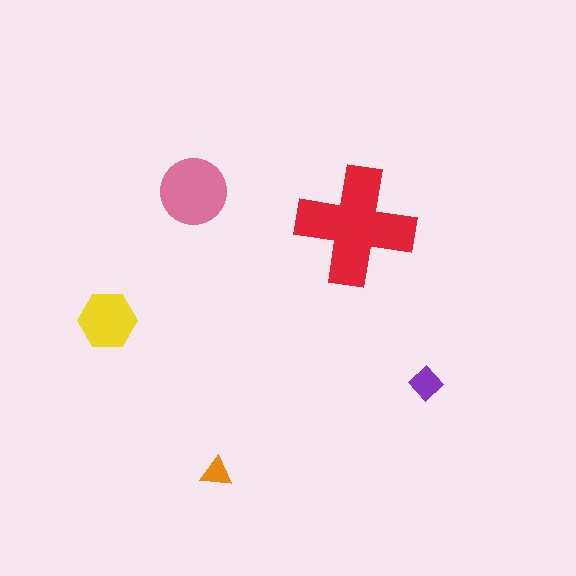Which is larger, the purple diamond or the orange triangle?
The purple diamond.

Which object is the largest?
The red cross.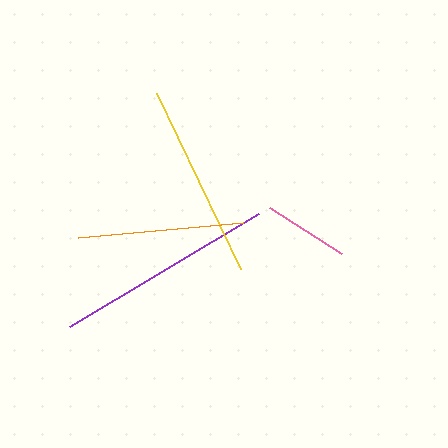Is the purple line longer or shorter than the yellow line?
The purple line is longer than the yellow line.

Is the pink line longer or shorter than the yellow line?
The yellow line is longer than the pink line.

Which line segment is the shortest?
The pink line is the shortest at approximately 85 pixels.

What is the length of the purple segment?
The purple segment is approximately 220 pixels long.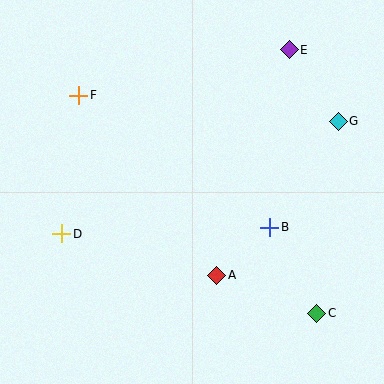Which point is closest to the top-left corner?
Point F is closest to the top-left corner.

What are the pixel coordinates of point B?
Point B is at (270, 227).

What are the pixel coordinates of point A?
Point A is at (217, 275).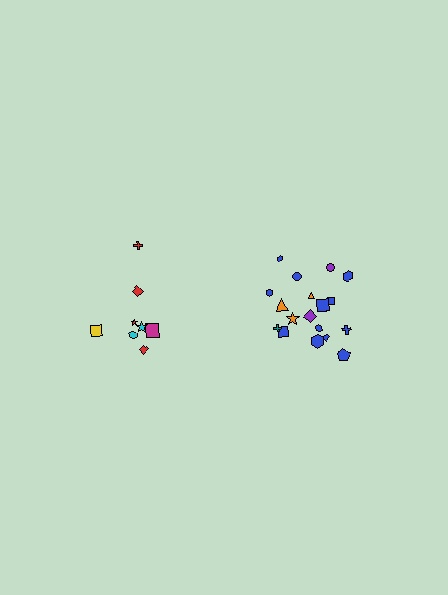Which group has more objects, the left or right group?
The right group.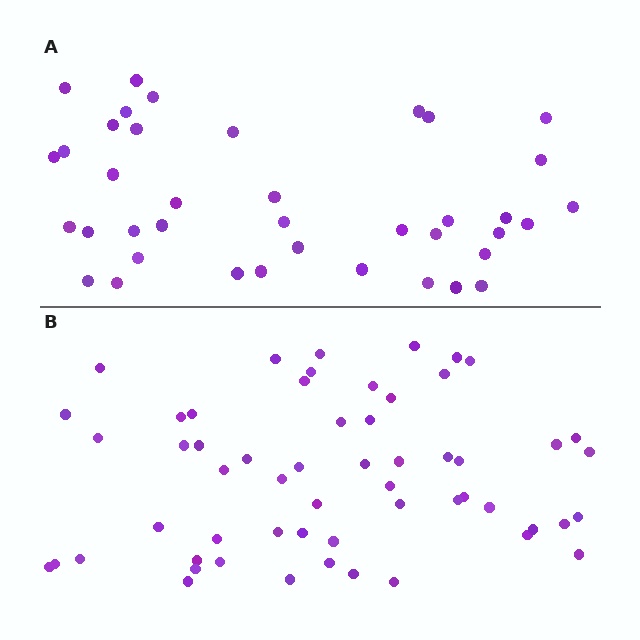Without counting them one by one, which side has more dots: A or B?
Region B (the bottom region) has more dots.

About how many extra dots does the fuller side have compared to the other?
Region B has approximately 20 more dots than region A.